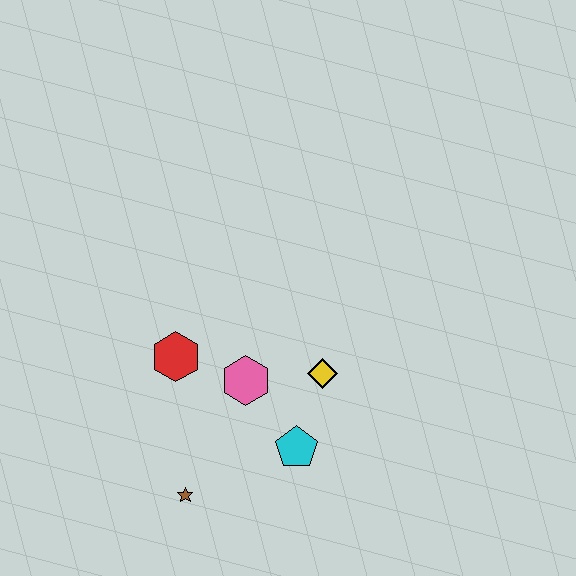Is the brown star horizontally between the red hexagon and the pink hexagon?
Yes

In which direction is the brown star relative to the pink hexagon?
The brown star is below the pink hexagon.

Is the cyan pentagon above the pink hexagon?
No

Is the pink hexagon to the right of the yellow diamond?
No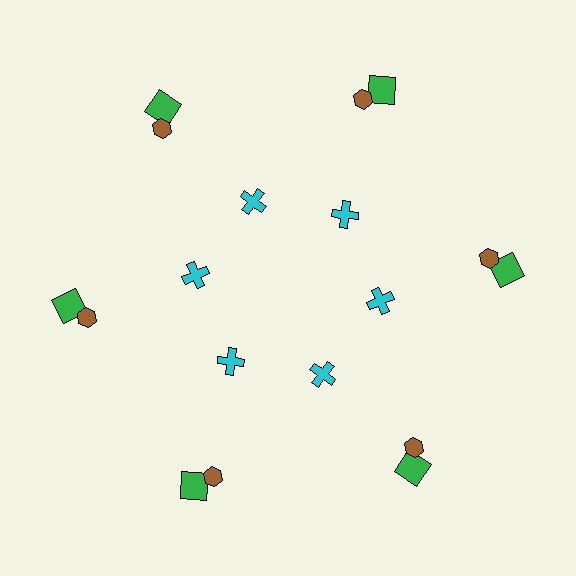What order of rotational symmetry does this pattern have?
This pattern has 6-fold rotational symmetry.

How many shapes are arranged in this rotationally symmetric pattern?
There are 18 shapes, arranged in 6 groups of 3.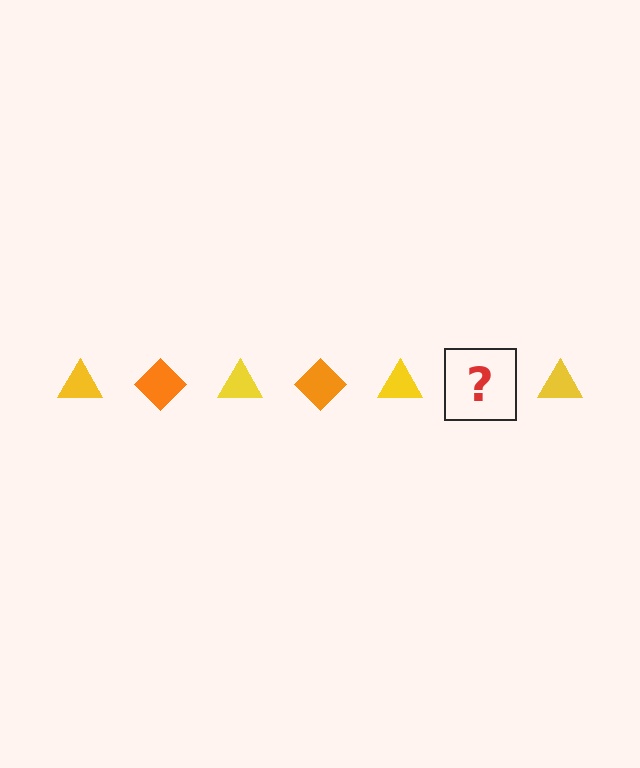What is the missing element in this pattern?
The missing element is an orange diamond.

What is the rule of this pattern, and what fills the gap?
The rule is that the pattern alternates between yellow triangle and orange diamond. The gap should be filled with an orange diamond.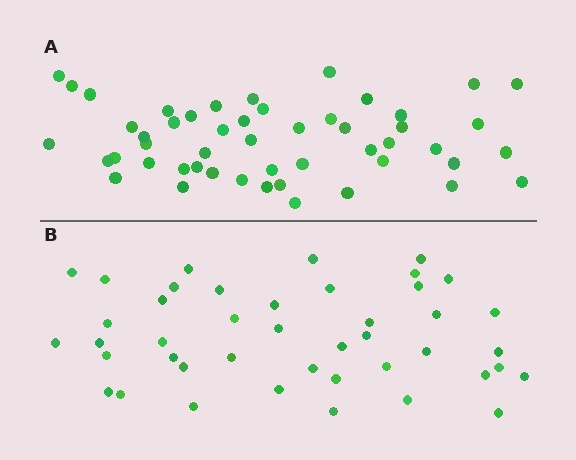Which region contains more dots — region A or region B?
Region A (the top region) has more dots.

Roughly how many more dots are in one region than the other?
Region A has roughly 8 or so more dots than region B.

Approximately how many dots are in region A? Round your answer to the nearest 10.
About 50 dots.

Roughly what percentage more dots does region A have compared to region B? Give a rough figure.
About 15% more.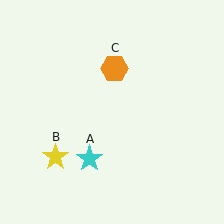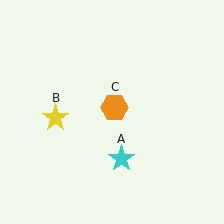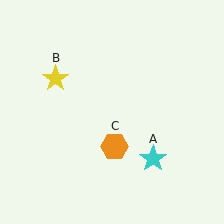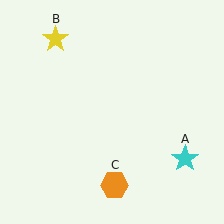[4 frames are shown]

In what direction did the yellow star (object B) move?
The yellow star (object B) moved up.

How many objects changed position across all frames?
3 objects changed position: cyan star (object A), yellow star (object B), orange hexagon (object C).